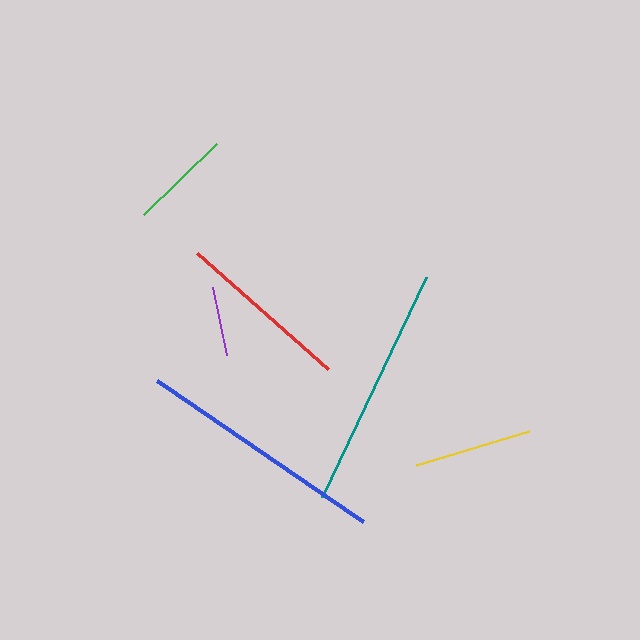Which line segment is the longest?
The blue line is the longest at approximately 250 pixels.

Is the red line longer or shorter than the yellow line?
The red line is longer than the yellow line.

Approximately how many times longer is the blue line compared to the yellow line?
The blue line is approximately 2.1 times the length of the yellow line.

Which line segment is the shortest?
The purple line is the shortest at approximately 70 pixels.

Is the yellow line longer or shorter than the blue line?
The blue line is longer than the yellow line.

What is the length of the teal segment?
The teal segment is approximately 243 pixels long.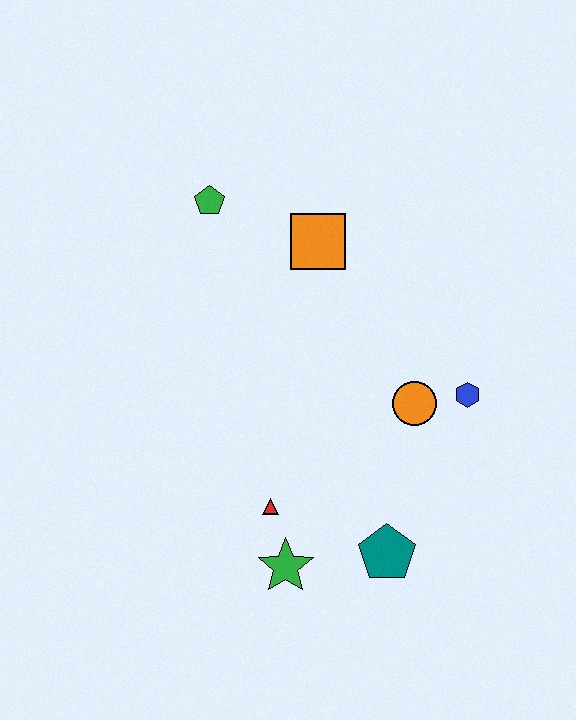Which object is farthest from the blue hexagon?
The green pentagon is farthest from the blue hexagon.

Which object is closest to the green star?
The red triangle is closest to the green star.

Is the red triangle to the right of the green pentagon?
Yes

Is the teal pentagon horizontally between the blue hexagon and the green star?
Yes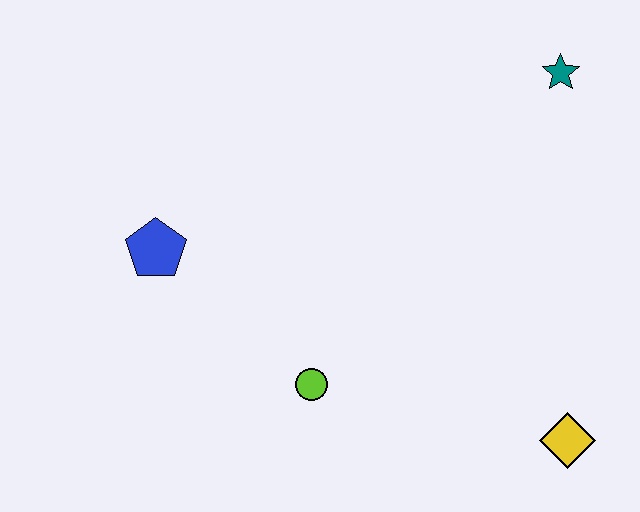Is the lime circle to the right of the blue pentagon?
Yes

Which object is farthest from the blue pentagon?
The yellow diamond is farthest from the blue pentagon.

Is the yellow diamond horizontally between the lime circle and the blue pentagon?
No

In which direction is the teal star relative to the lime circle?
The teal star is above the lime circle.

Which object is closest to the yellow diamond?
The lime circle is closest to the yellow diamond.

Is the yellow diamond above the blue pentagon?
No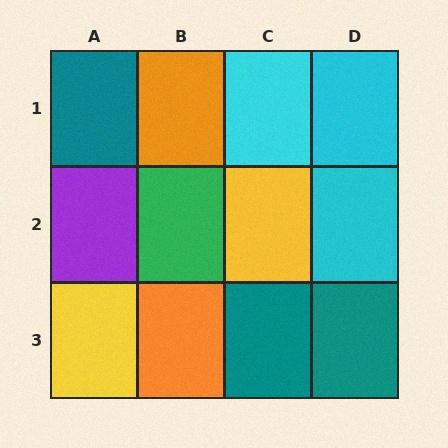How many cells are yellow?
2 cells are yellow.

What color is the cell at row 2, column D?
Cyan.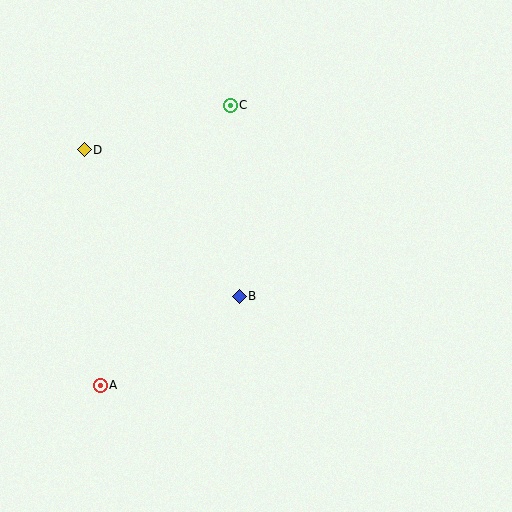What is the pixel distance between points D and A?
The distance between D and A is 236 pixels.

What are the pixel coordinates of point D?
Point D is at (84, 150).